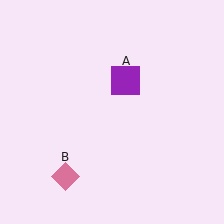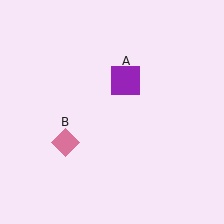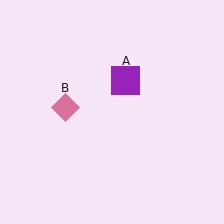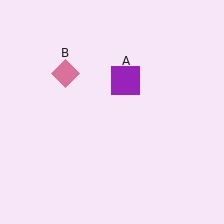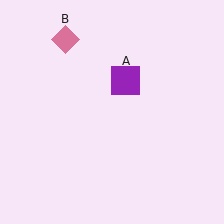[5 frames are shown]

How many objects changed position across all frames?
1 object changed position: pink diamond (object B).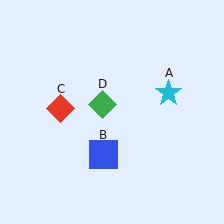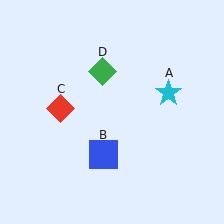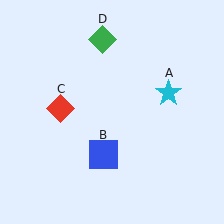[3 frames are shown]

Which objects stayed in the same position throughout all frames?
Cyan star (object A) and blue square (object B) and red diamond (object C) remained stationary.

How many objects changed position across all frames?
1 object changed position: green diamond (object D).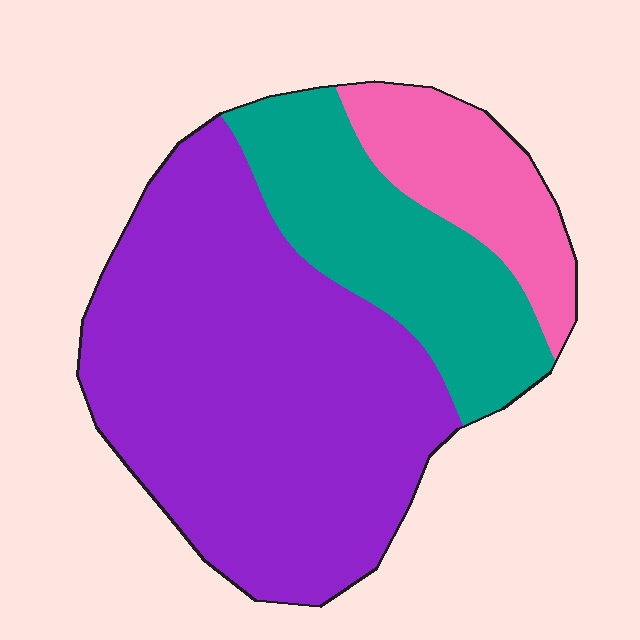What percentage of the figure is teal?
Teal takes up between a sixth and a third of the figure.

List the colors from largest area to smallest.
From largest to smallest: purple, teal, pink.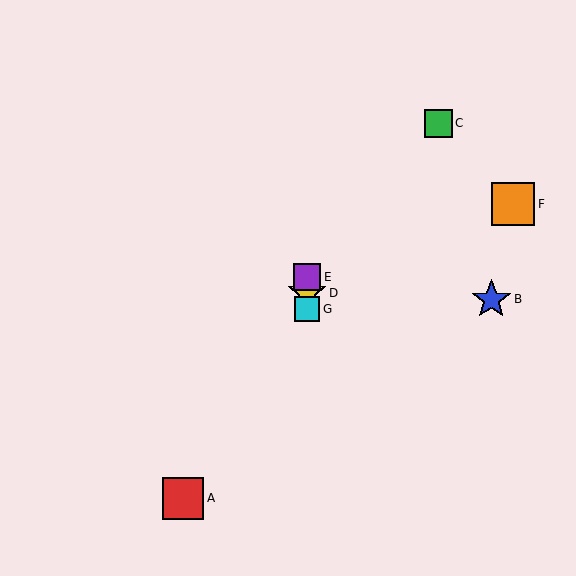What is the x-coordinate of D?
Object D is at x≈307.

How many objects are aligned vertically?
3 objects (D, E, G) are aligned vertically.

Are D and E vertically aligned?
Yes, both are at x≈307.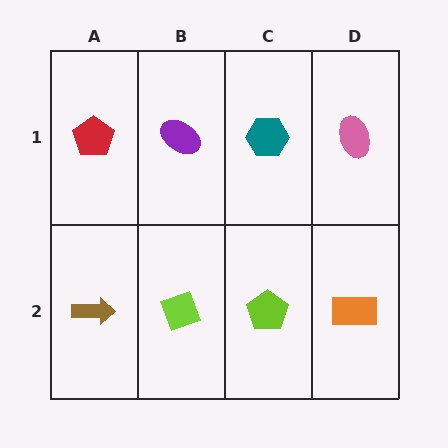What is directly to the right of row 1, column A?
A purple ellipse.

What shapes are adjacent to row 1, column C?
A lime pentagon (row 2, column C), a purple ellipse (row 1, column B), a pink ellipse (row 1, column D).